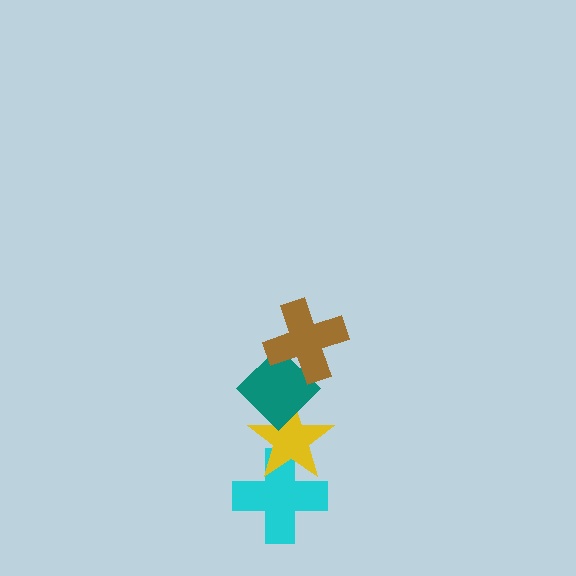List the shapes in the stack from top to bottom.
From top to bottom: the brown cross, the teal diamond, the yellow star, the cyan cross.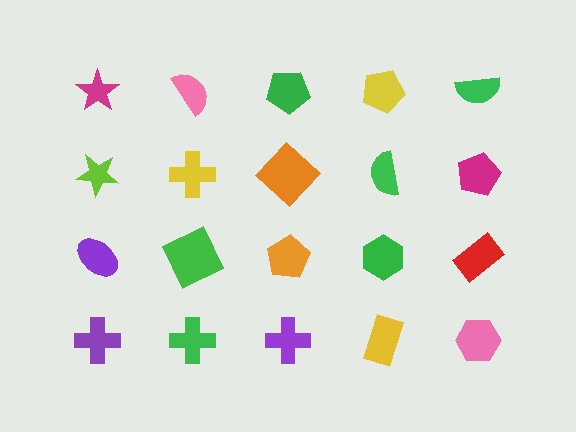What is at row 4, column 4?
A yellow rectangle.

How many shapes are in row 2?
5 shapes.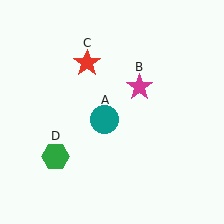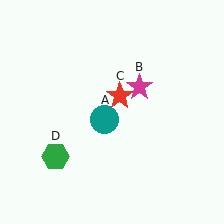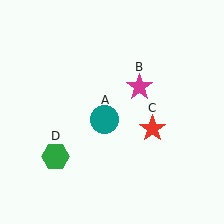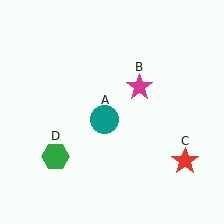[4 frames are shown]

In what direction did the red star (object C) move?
The red star (object C) moved down and to the right.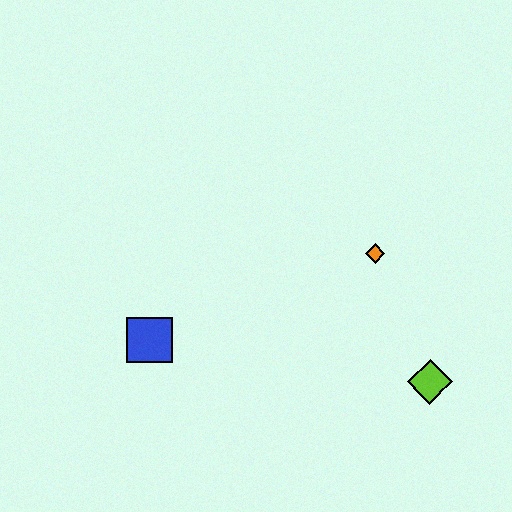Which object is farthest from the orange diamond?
The blue square is farthest from the orange diamond.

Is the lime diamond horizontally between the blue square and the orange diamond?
No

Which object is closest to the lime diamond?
The orange diamond is closest to the lime diamond.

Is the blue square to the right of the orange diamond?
No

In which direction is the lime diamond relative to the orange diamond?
The lime diamond is below the orange diamond.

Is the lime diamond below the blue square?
Yes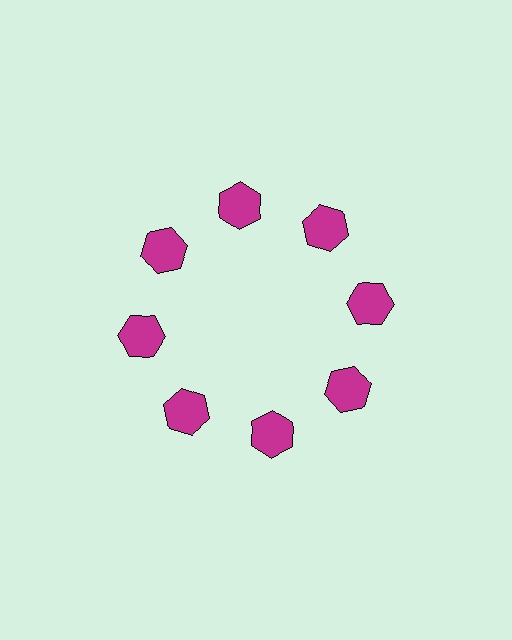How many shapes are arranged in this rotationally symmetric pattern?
There are 8 shapes, arranged in 8 groups of 1.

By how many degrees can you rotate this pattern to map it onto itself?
The pattern maps onto itself every 45 degrees of rotation.